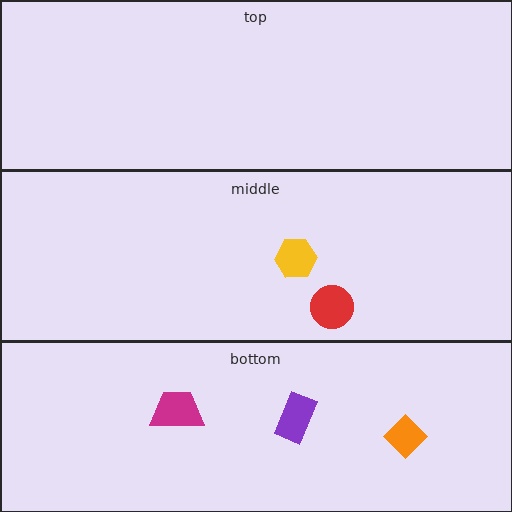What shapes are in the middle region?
The red circle, the yellow hexagon.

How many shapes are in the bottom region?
3.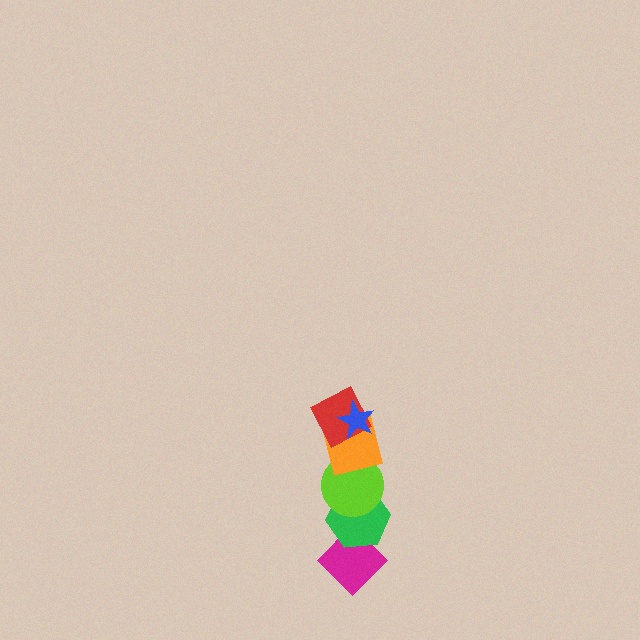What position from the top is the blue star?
The blue star is 1st from the top.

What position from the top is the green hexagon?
The green hexagon is 5th from the top.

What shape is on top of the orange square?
The red square is on top of the orange square.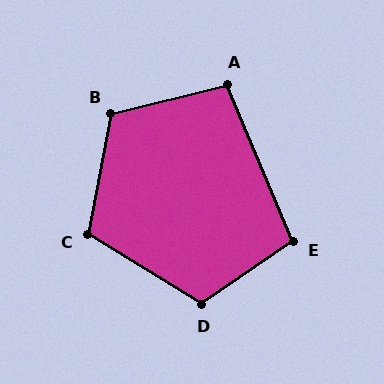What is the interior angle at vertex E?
Approximately 101 degrees (obtuse).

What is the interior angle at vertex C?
Approximately 111 degrees (obtuse).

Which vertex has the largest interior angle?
B, at approximately 115 degrees.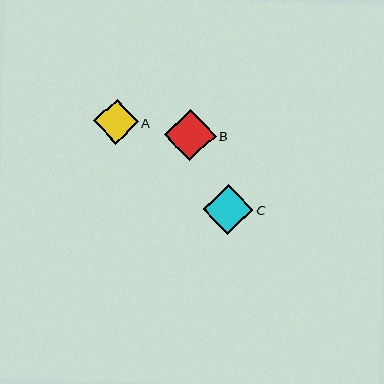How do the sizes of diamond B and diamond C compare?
Diamond B and diamond C are approximately the same size.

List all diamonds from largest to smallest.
From largest to smallest: B, C, A.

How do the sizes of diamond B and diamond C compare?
Diamond B and diamond C are approximately the same size.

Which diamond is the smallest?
Diamond A is the smallest with a size of approximately 45 pixels.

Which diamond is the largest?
Diamond B is the largest with a size of approximately 51 pixels.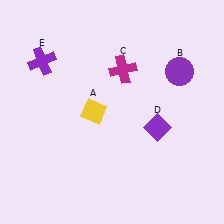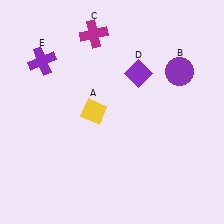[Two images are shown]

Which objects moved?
The objects that moved are: the magenta cross (C), the purple diamond (D).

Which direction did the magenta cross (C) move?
The magenta cross (C) moved up.